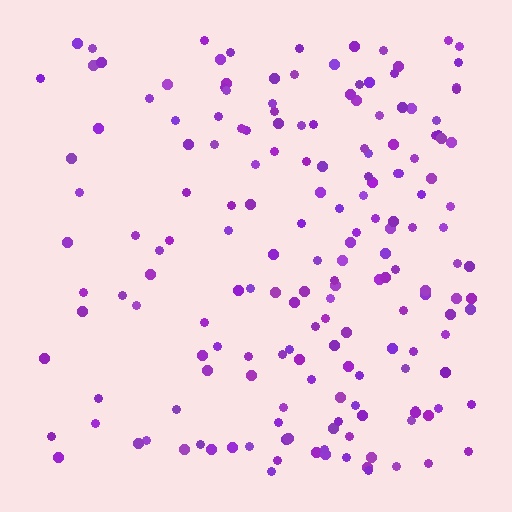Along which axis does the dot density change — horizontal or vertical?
Horizontal.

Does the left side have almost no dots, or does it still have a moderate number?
Still a moderate number, just noticeably fewer than the right.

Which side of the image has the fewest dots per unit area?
The left.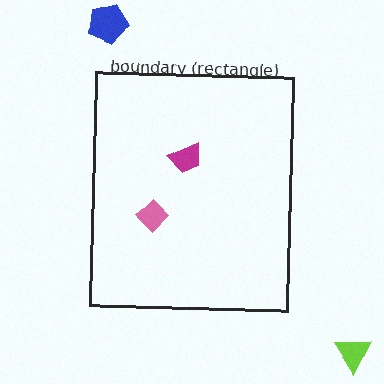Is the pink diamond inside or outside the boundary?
Inside.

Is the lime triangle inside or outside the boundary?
Outside.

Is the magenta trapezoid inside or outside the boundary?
Inside.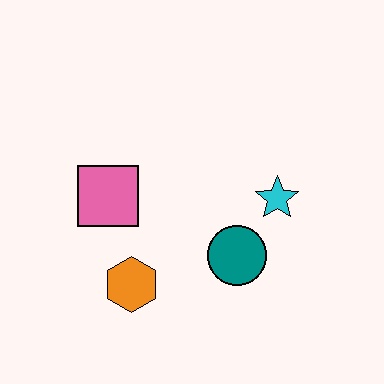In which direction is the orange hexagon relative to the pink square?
The orange hexagon is below the pink square.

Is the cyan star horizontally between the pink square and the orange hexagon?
No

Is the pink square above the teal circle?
Yes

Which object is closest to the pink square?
The orange hexagon is closest to the pink square.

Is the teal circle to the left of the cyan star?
Yes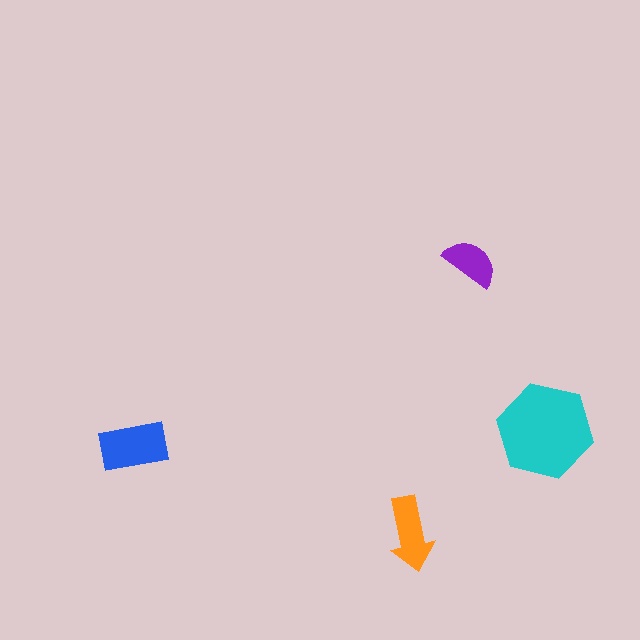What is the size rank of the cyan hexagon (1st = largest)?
1st.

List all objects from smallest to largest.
The purple semicircle, the orange arrow, the blue rectangle, the cyan hexagon.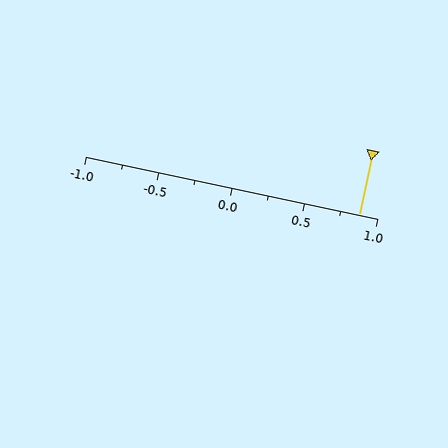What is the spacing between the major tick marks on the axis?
The major ticks are spaced 0.5 apart.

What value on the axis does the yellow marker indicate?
The marker indicates approximately 0.88.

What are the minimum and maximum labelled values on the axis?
The axis runs from -1.0 to 1.0.